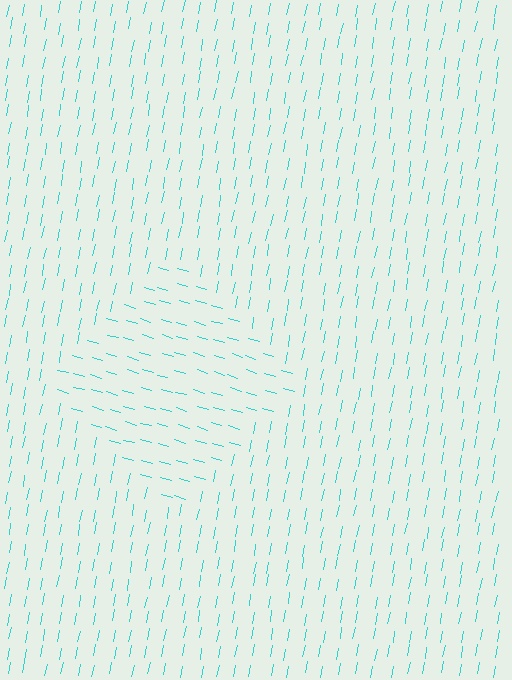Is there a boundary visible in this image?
Yes, there is a texture boundary formed by a change in line orientation.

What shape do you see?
I see a diamond.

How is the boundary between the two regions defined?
The boundary is defined purely by a change in line orientation (approximately 84 degrees difference). All lines are the same color and thickness.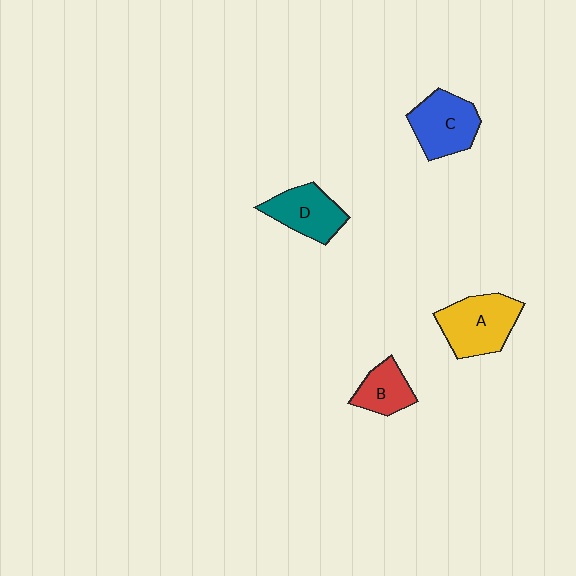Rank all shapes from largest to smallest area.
From largest to smallest: A (yellow), C (blue), D (teal), B (red).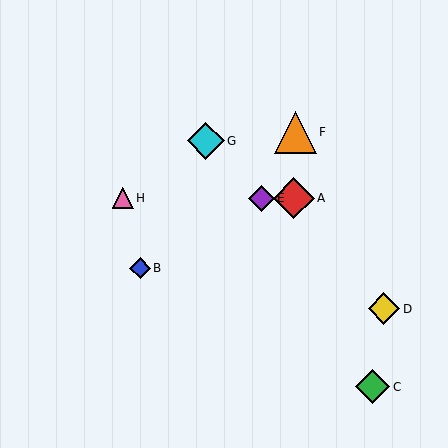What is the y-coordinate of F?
Object F is at y≈132.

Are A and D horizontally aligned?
No, A is at y≈198 and D is at y≈309.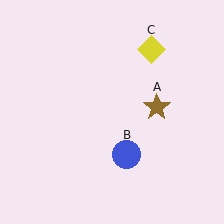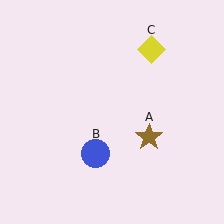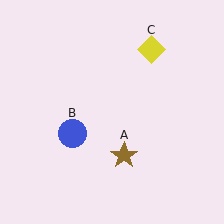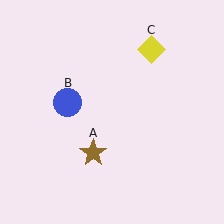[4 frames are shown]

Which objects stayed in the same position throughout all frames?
Yellow diamond (object C) remained stationary.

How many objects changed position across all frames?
2 objects changed position: brown star (object A), blue circle (object B).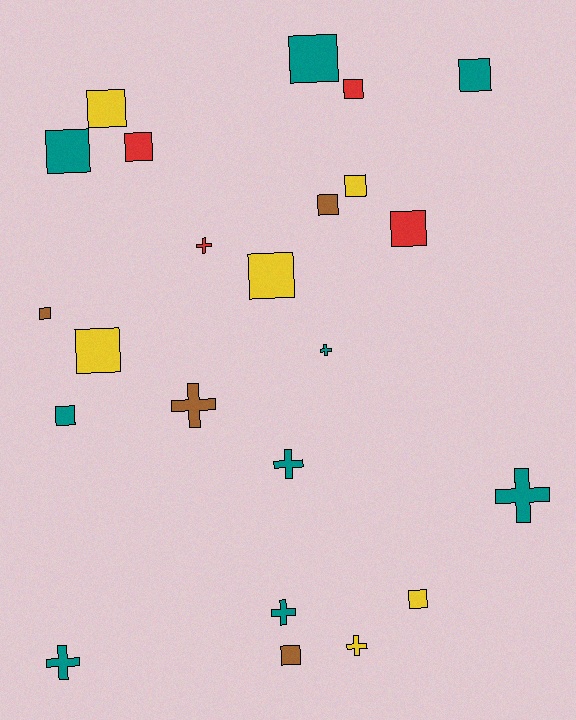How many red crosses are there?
There is 1 red cross.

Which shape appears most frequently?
Square, with 15 objects.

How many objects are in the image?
There are 23 objects.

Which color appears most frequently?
Teal, with 9 objects.